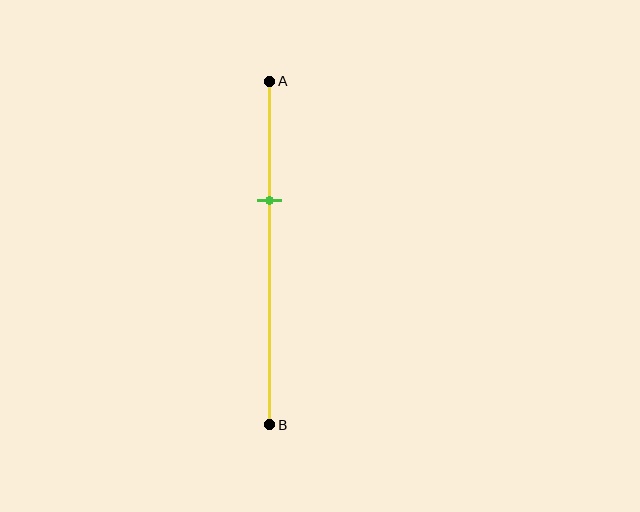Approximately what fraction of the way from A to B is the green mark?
The green mark is approximately 35% of the way from A to B.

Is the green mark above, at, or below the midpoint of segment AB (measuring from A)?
The green mark is above the midpoint of segment AB.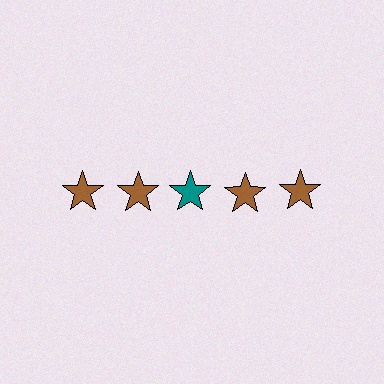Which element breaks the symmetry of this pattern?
The teal star in the top row, center column breaks the symmetry. All other shapes are brown stars.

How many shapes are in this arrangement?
There are 5 shapes arranged in a grid pattern.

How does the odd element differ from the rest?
It has a different color: teal instead of brown.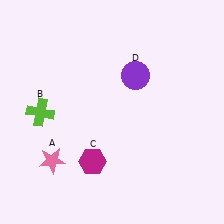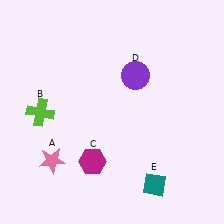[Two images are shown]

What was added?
A teal diamond (E) was added in Image 2.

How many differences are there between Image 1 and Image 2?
There is 1 difference between the two images.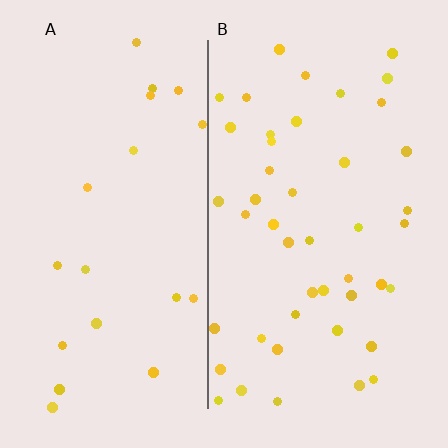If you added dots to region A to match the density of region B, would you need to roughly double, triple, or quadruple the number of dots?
Approximately double.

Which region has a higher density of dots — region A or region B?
B (the right).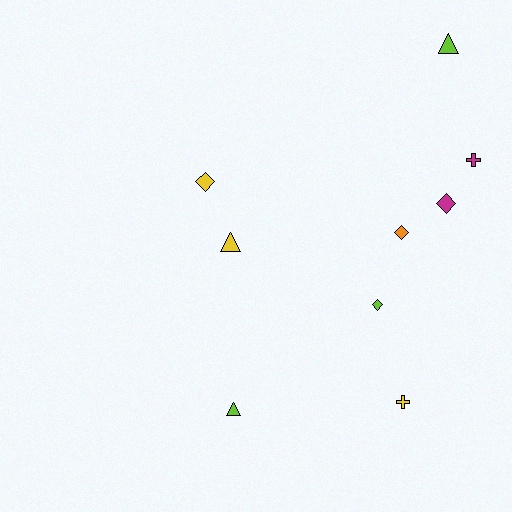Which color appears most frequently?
Yellow, with 3 objects.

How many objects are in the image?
There are 9 objects.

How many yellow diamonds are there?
There is 1 yellow diamond.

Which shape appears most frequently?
Diamond, with 4 objects.